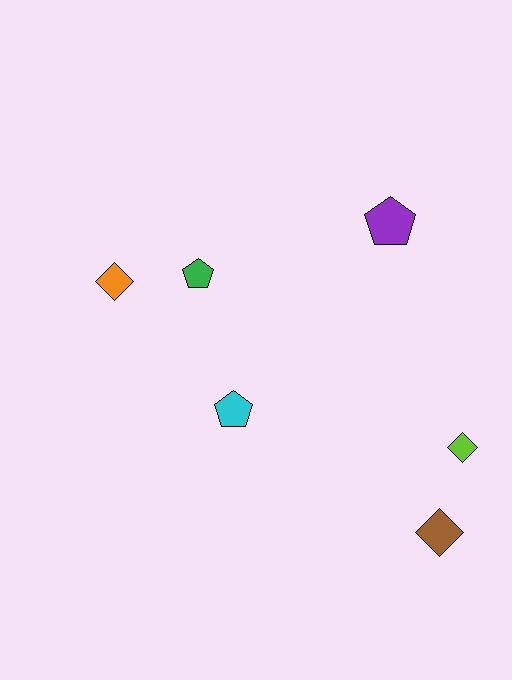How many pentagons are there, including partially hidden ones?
There are 3 pentagons.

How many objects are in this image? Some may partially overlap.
There are 6 objects.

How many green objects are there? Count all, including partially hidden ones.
There is 1 green object.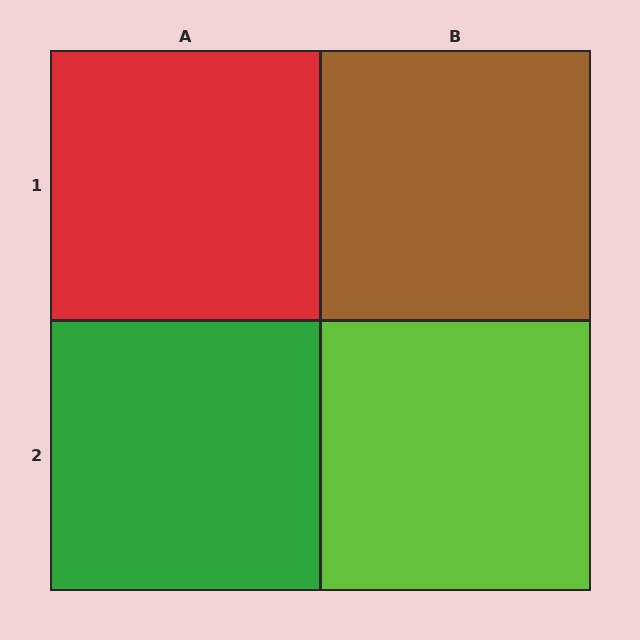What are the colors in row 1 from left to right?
Red, brown.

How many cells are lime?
1 cell is lime.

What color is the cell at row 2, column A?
Green.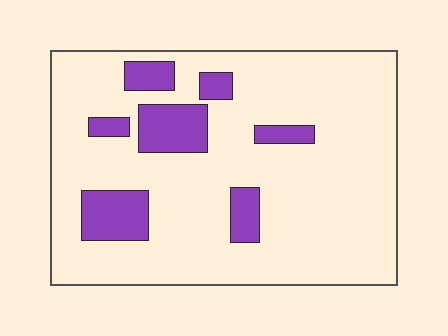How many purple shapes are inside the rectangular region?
7.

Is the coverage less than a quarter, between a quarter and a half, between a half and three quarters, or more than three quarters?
Less than a quarter.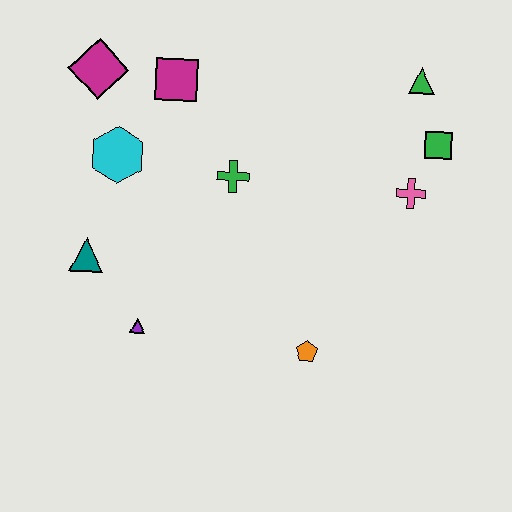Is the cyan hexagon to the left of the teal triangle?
No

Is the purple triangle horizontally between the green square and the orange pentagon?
No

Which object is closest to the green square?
The pink cross is closest to the green square.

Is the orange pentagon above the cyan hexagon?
No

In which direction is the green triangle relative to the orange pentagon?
The green triangle is above the orange pentagon.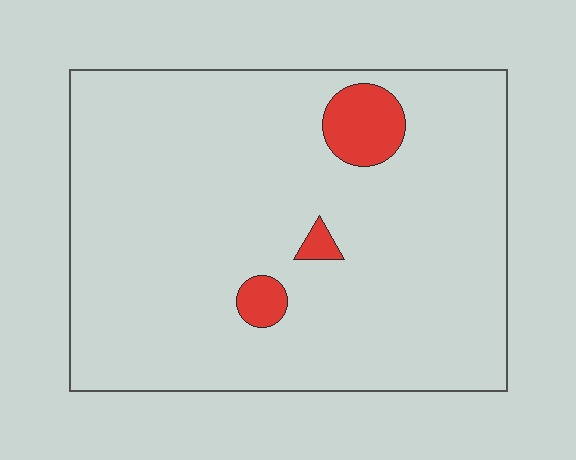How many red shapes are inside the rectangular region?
3.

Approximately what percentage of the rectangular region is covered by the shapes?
Approximately 5%.